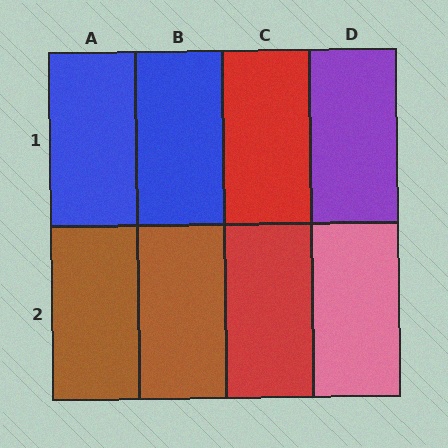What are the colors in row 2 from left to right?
Brown, brown, red, pink.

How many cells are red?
2 cells are red.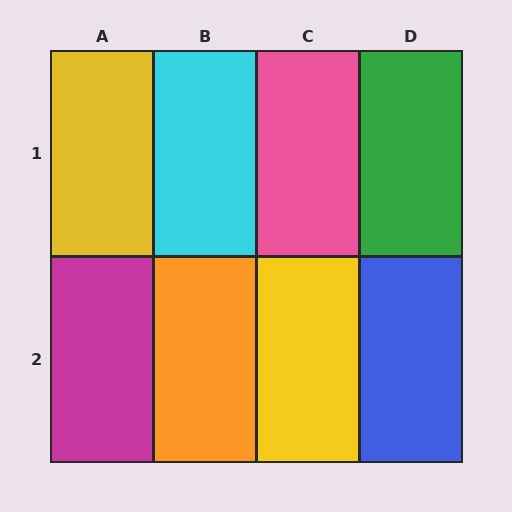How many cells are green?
1 cell is green.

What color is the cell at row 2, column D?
Blue.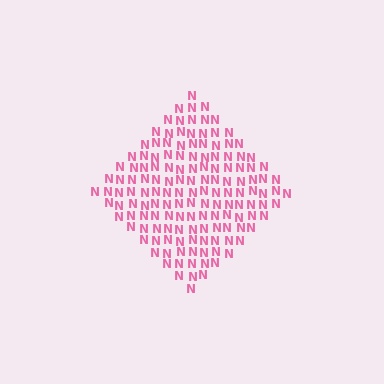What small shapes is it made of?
It is made of small letter N's.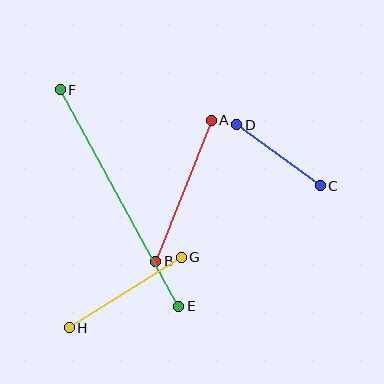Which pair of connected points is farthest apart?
Points E and F are farthest apart.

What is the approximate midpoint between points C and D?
The midpoint is at approximately (279, 155) pixels.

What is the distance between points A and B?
The distance is approximately 152 pixels.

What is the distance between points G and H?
The distance is approximately 133 pixels.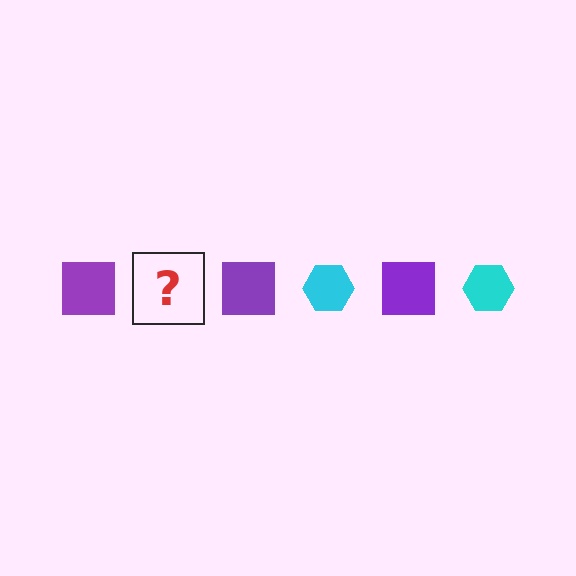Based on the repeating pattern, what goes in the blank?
The blank should be a cyan hexagon.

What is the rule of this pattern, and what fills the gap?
The rule is that the pattern alternates between purple square and cyan hexagon. The gap should be filled with a cyan hexagon.